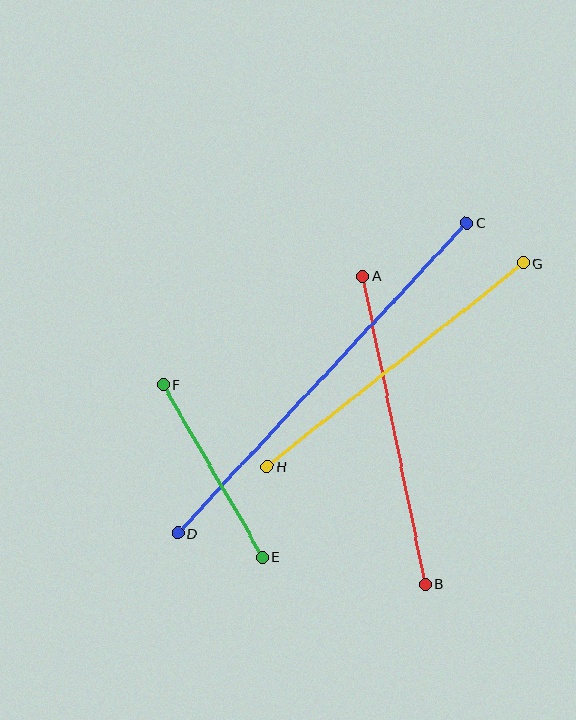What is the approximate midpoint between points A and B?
The midpoint is at approximately (394, 430) pixels.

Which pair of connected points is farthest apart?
Points C and D are farthest apart.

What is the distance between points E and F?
The distance is approximately 199 pixels.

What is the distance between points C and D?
The distance is approximately 425 pixels.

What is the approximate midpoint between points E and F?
The midpoint is at approximately (213, 471) pixels.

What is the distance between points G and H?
The distance is approximately 328 pixels.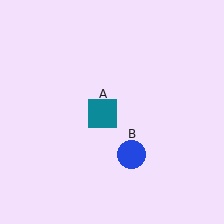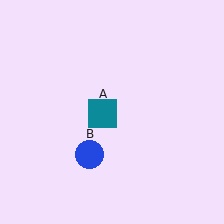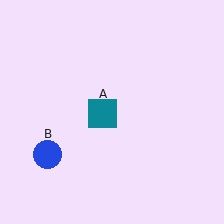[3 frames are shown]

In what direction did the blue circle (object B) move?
The blue circle (object B) moved left.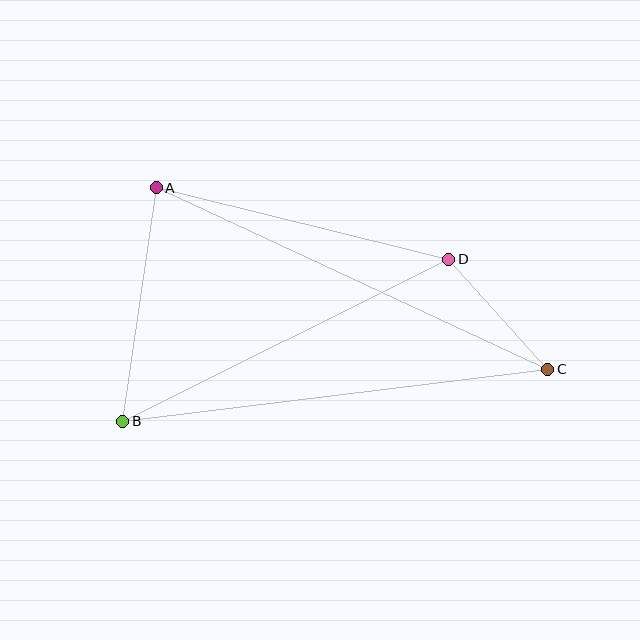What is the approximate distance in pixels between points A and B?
The distance between A and B is approximately 236 pixels.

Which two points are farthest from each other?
Points A and C are farthest from each other.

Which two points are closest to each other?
Points C and D are closest to each other.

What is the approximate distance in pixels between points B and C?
The distance between B and C is approximately 428 pixels.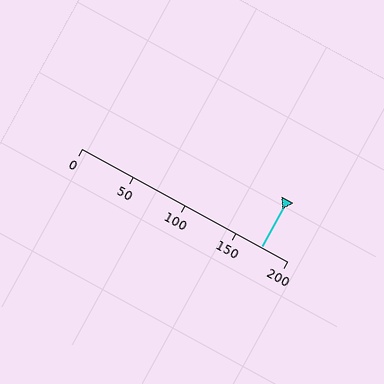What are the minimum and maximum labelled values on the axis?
The axis runs from 0 to 200.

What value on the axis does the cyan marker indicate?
The marker indicates approximately 175.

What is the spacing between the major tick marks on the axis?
The major ticks are spaced 50 apart.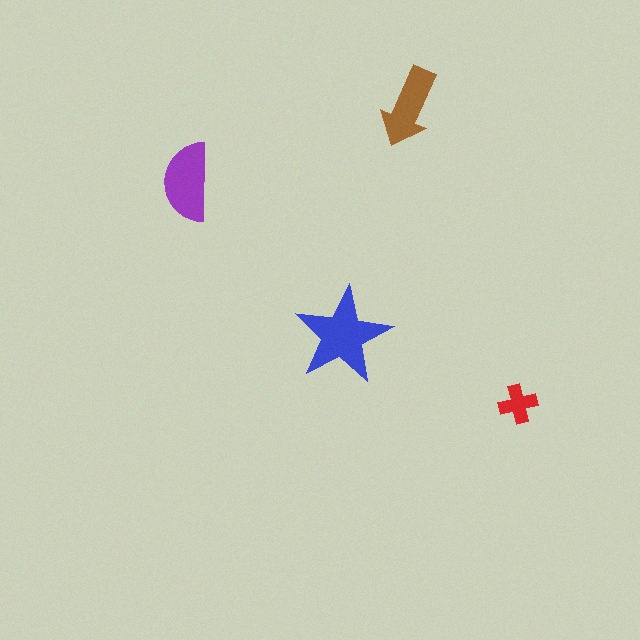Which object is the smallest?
The red cross.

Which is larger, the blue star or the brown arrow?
The blue star.